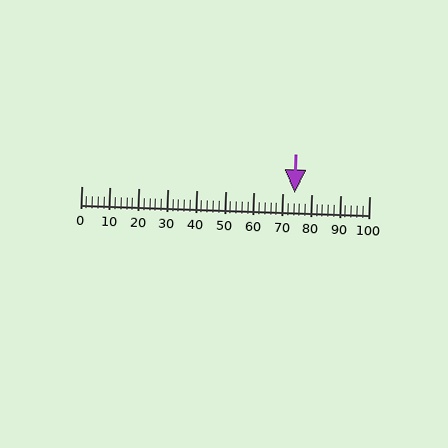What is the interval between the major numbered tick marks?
The major tick marks are spaced 10 units apart.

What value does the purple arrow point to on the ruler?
The purple arrow points to approximately 74.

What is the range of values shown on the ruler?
The ruler shows values from 0 to 100.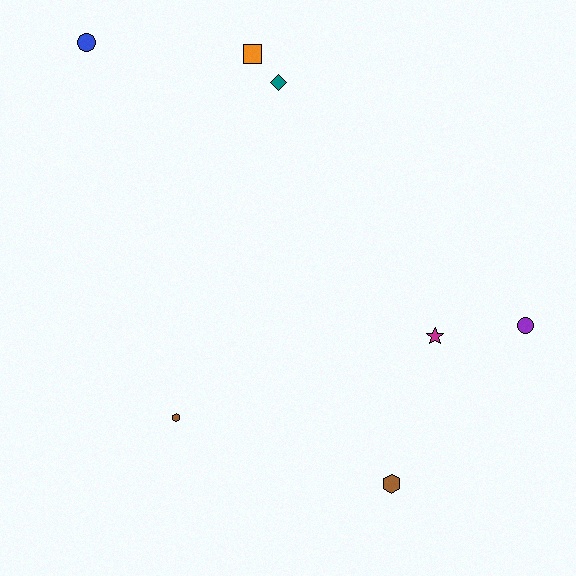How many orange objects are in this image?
There is 1 orange object.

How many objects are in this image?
There are 7 objects.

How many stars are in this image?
There is 1 star.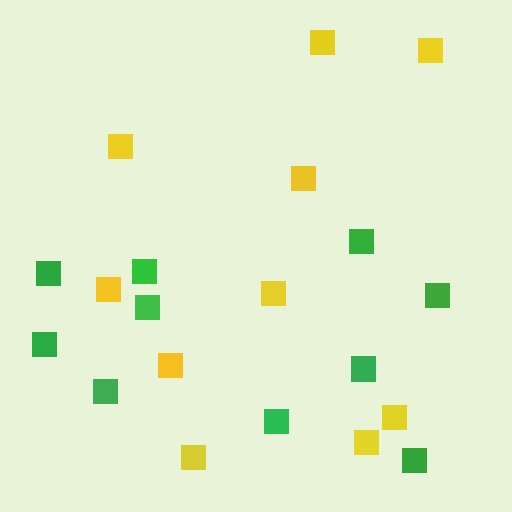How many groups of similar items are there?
There are 2 groups: one group of yellow squares (10) and one group of green squares (10).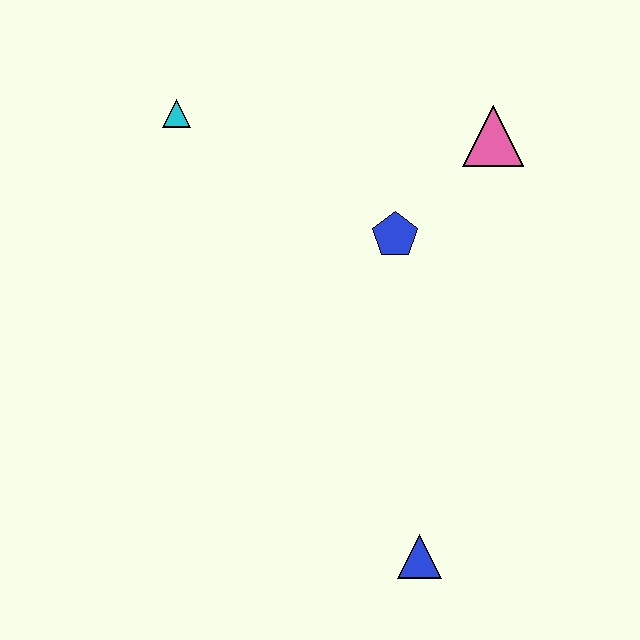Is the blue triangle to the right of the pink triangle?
No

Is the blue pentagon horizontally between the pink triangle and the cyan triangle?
Yes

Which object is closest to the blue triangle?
The blue pentagon is closest to the blue triangle.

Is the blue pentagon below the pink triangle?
Yes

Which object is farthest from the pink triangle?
The blue triangle is farthest from the pink triangle.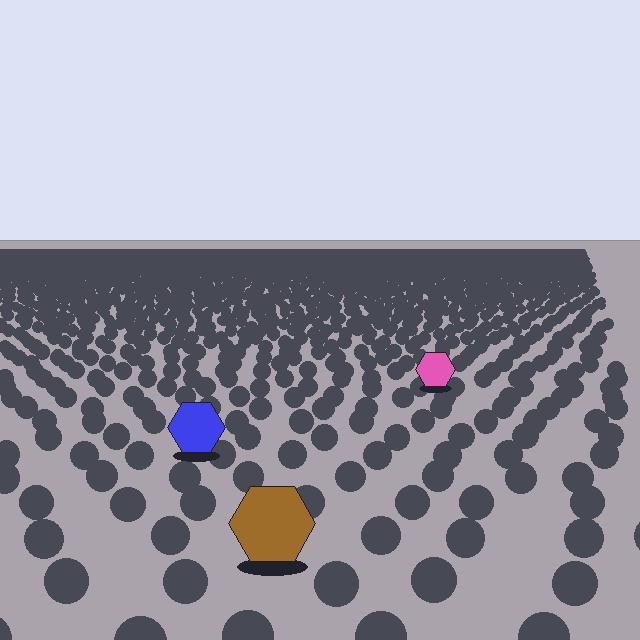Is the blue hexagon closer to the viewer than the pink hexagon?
Yes. The blue hexagon is closer — you can tell from the texture gradient: the ground texture is coarser near it.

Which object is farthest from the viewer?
The pink hexagon is farthest from the viewer. It appears smaller and the ground texture around it is denser.